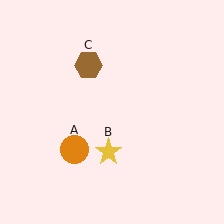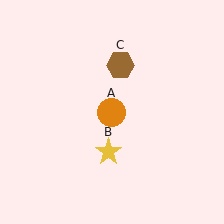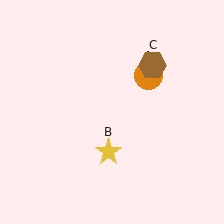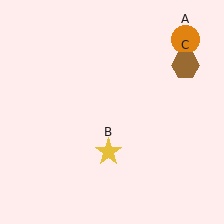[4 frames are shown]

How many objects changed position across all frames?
2 objects changed position: orange circle (object A), brown hexagon (object C).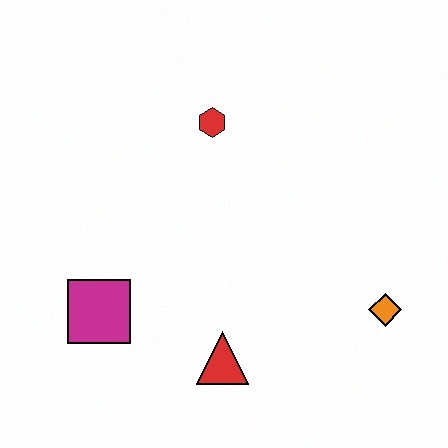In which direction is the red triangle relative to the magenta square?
The red triangle is to the right of the magenta square.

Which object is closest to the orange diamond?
The red triangle is closest to the orange diamond.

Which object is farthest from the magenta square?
The orange diamond is farthest from the magenta square.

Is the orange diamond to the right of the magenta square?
Yes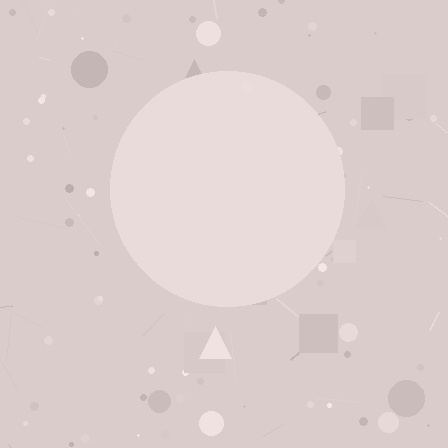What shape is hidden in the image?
A circle is hidden in the image.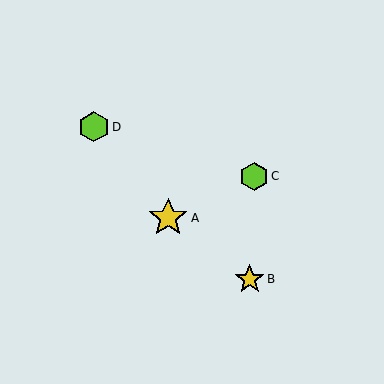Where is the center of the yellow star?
The center of the yellow star is at (250, 279).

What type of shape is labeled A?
Shape A is a yellow star.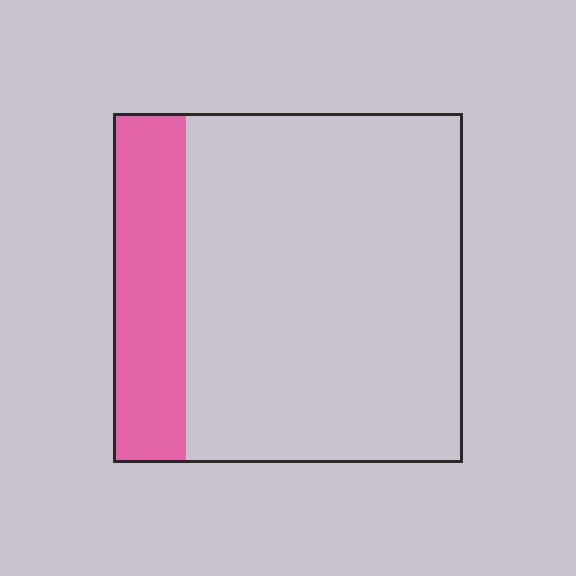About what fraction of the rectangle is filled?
About one fifth (1/5).